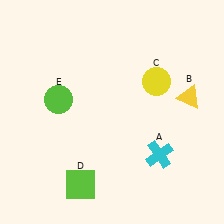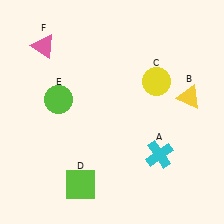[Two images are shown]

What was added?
A pink triangle (F) was added in Image 2.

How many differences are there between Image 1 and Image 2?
There is 1 difference between the two images.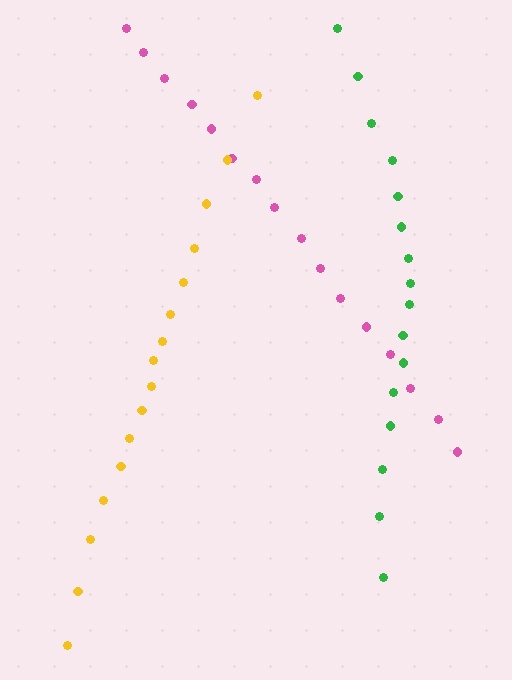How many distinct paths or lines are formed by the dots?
There are 3 distinct paths.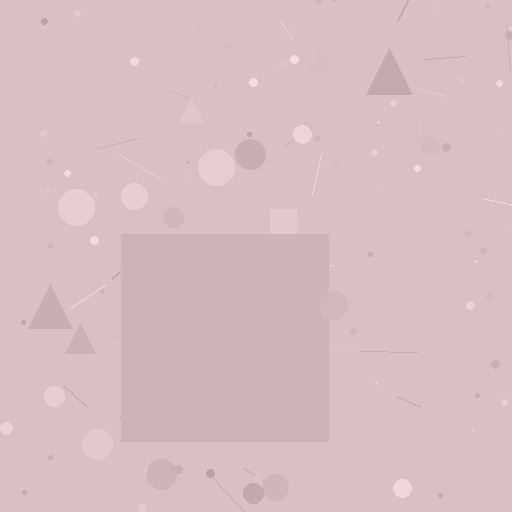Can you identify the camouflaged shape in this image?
The camouflaged shape is a square.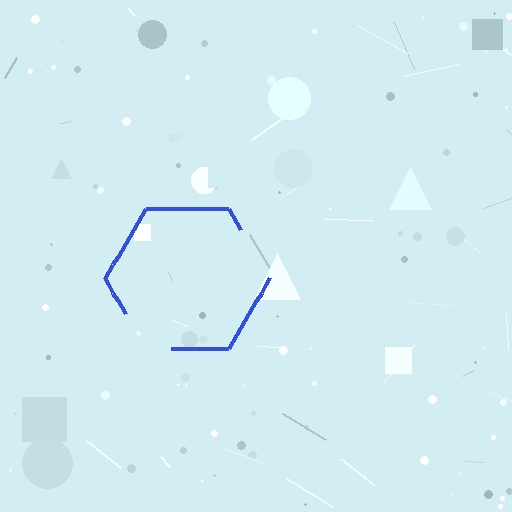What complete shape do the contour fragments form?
The contour fragments form a hexagon.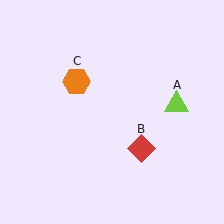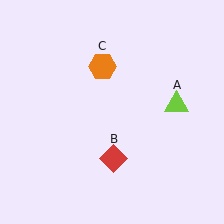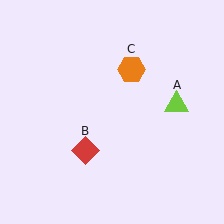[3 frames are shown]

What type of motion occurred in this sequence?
The red diamond (object B), orange hexagon (object C) rotated clockwise around the center of the scene.